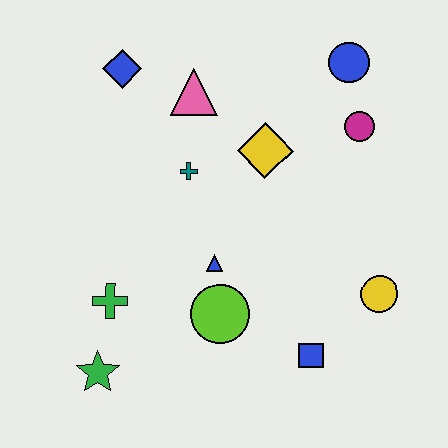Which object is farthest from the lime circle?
The blue circle is farthest from the lime circle.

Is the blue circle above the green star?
Yes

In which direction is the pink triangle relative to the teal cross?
The pink triangle is above the teal cross.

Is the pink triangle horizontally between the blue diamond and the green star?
No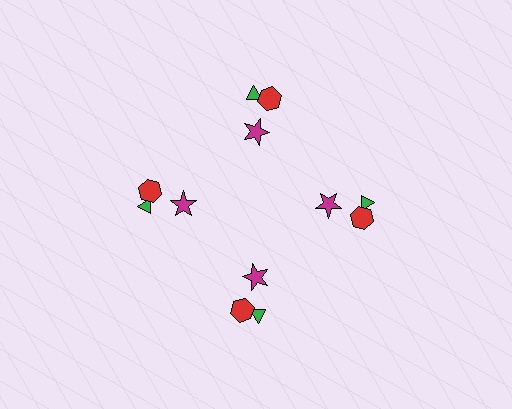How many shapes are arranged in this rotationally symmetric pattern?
There are 12 shapes, arranged in 4 groups of 3.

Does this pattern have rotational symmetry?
Yes, this pattern has 4-fold rotational symmetry. It looks the same after rotating 90 degrees around the center.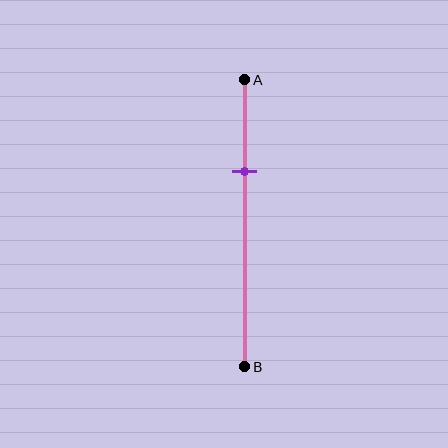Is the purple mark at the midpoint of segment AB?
No, the mark is at about 30% from A, not at the 50% midpoint.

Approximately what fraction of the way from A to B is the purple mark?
The purple mark is approximately 30% of the way from A to B.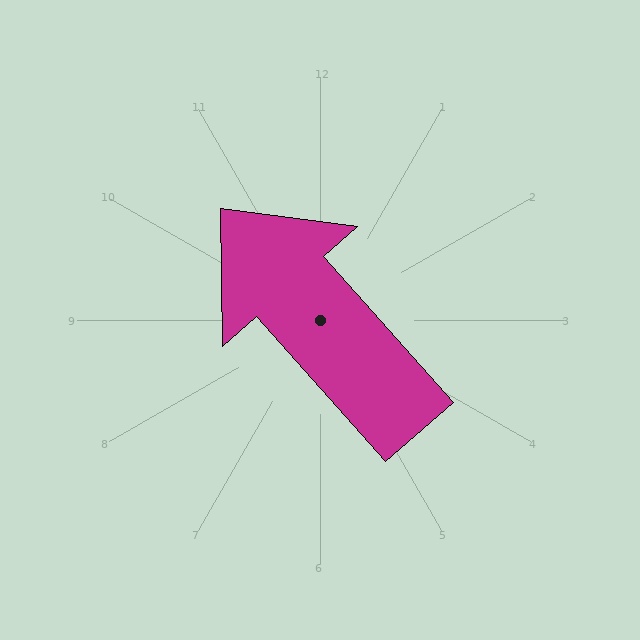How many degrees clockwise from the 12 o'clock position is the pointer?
Approximately 318 degrees.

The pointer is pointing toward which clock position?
Roughly 11 o'clock.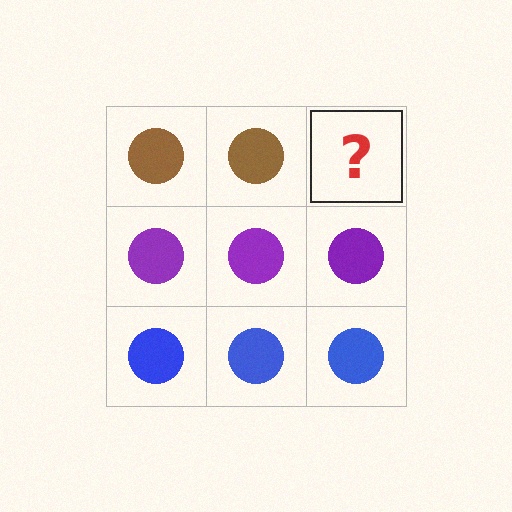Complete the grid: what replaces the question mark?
The question mark should be replaced with a brown circle.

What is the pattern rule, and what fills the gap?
The rule is that each row has a consistent color. The gap should be filled with a brown circle.